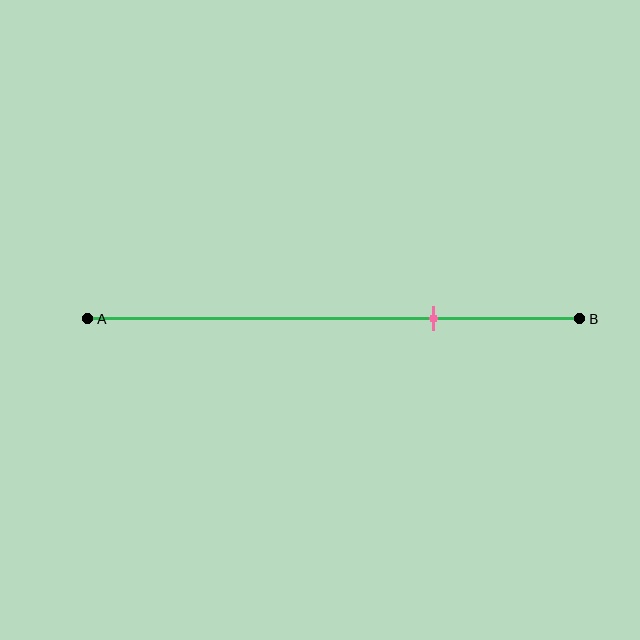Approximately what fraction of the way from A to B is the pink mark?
The pink mark is approximately 70% of the way from A to B.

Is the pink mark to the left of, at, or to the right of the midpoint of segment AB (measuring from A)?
The pink mark is to the right of the midpoint of segment AB.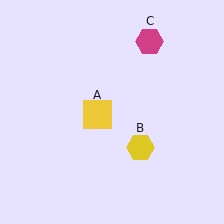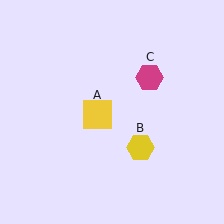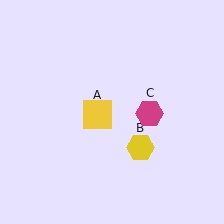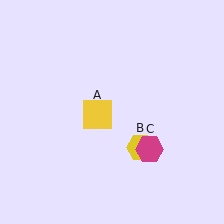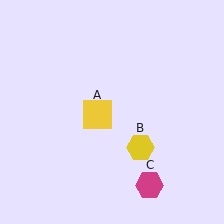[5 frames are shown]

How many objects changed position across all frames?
1 object changed position: magenta hexagon (object C).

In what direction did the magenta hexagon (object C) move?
The magenta hexagon (object C) moved down.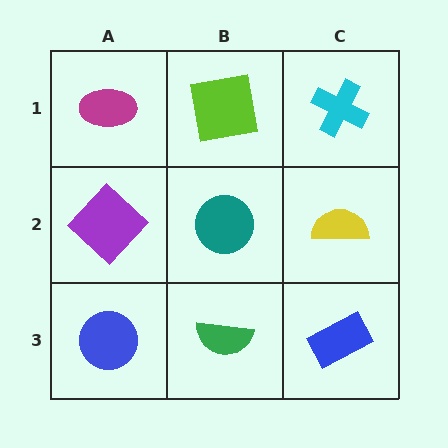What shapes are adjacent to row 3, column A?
A purple diamond (row 2, column A), a green semicircle (row 3, column B).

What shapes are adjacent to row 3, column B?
A teal circle (row 2, column B), a blue circle (row 3, column A), a blue rectangle (row 3, column C).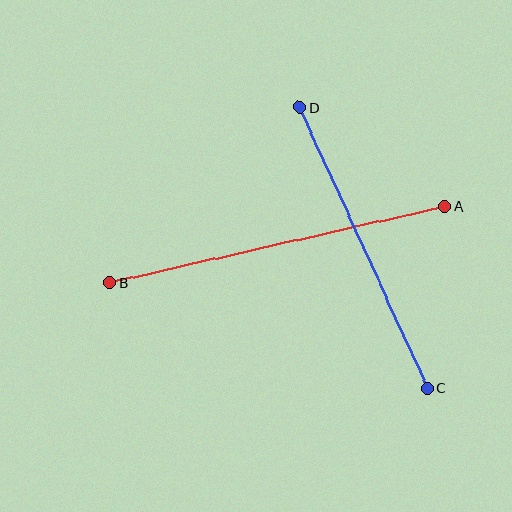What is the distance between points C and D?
The distance is approximately 309 pixels.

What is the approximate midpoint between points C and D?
The midpoint is at approximately (364, 248) pixels.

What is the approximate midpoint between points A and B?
The midpoint is at approximately (277, 245) pixels.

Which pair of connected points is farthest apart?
Points A and B are farthest apart.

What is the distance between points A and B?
The distance is approximately 343 pixels.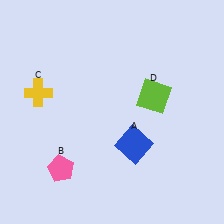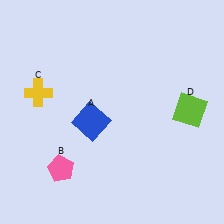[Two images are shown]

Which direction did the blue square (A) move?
The blue square (A) moved left.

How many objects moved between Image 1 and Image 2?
2 objects moved between the two images.